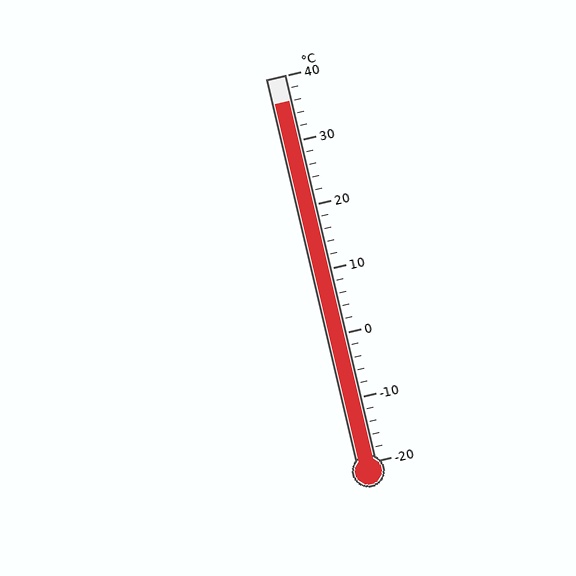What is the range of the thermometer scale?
The thermometer scale ranges from -20°C to 40°C.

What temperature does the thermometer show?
The thermometer shows approximately 36°C.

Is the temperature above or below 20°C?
The temperature is above 20°C.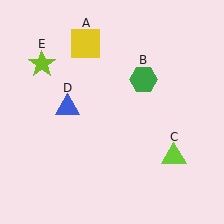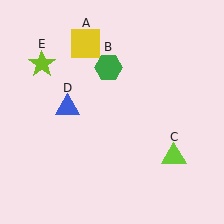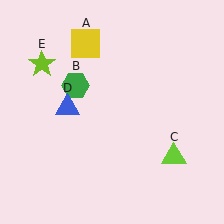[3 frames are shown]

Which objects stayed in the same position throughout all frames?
Yellow square (object A) and lime triangle (object C) and blue triangle (object D) and lime star (object E) remained stationary.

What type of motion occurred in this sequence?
The green hexagon (object B) rotated counterclockwise around the center of the scene.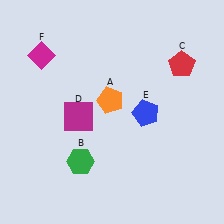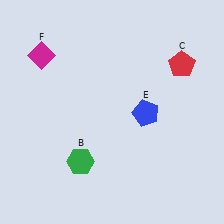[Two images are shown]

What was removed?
The orange pentagon (A), the magenta square (D) were removed in Image 2.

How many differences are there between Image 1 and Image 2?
There are 2 differences between the two images.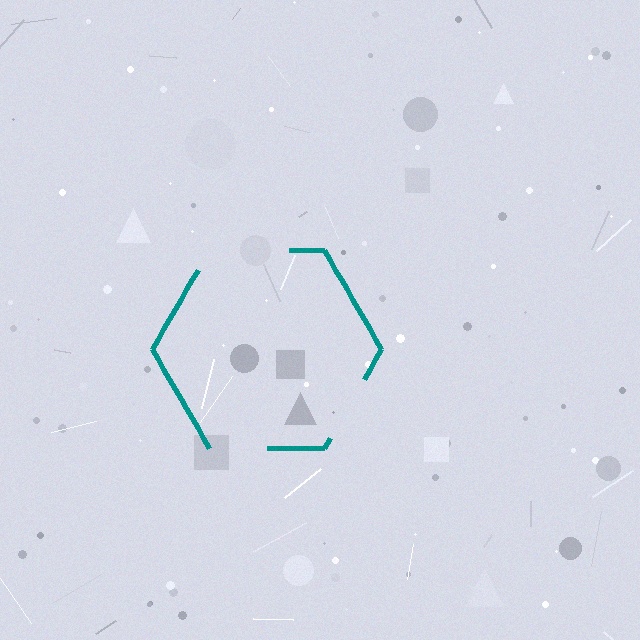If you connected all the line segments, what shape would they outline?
They would outline a hexagon.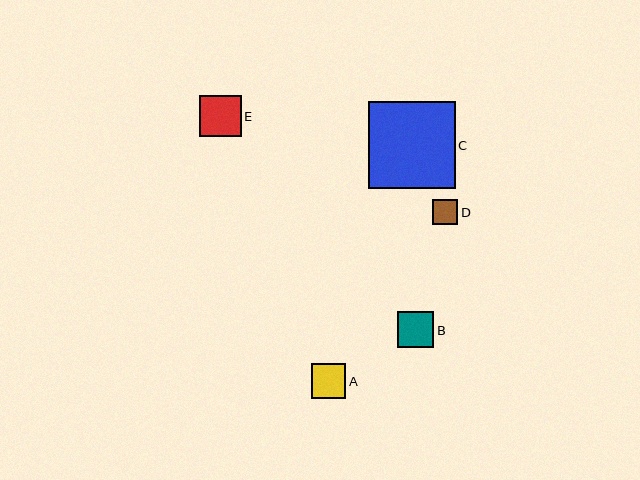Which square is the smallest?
Square D is the smallest with a size of approximately 25 pixels.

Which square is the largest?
Square C is the largest with a size of approximately 87 pixels.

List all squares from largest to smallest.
From largest to smallest: C, E, B, A, D.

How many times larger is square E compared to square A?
Square E is approximately 1.2 times the size of square A.